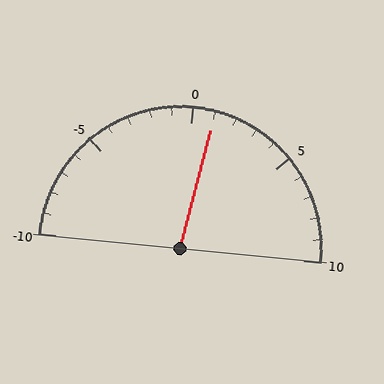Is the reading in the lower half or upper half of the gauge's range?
The reading is in the upper half of the range (-10 to 10).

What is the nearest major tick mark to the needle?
The nearest major tick mark is 0.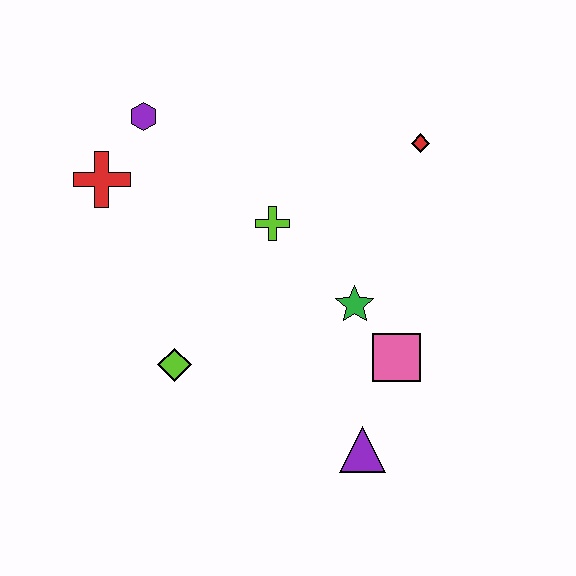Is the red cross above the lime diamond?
Yes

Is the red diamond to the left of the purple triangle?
No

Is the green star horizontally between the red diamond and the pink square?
No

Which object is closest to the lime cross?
The green star is closest to the lime cross.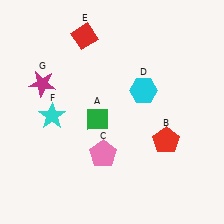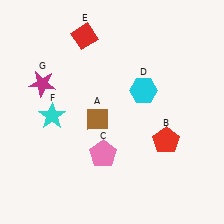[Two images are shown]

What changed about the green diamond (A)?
In Image 1, A is green. In Image 2, it changed to brown.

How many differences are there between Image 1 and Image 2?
There is 1 difference between the two images.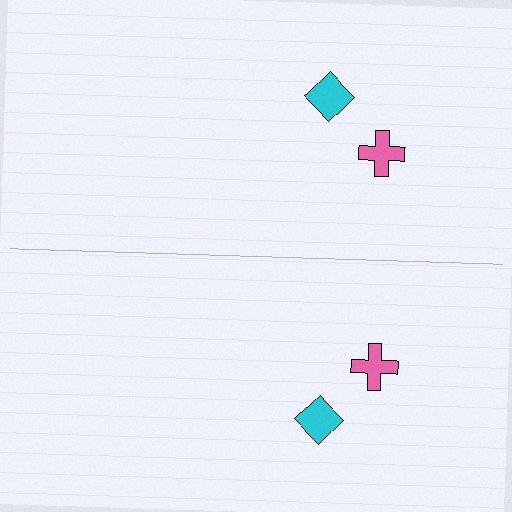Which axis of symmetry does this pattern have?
The pattern has a horizontal axis of symmetry running through the center of the image.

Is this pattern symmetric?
Yes, this pattern has bilateral (reflection) symmetry.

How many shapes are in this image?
There are 4 shapes in this image.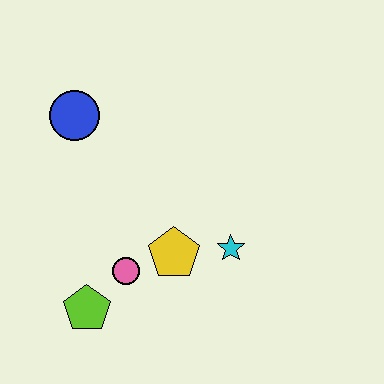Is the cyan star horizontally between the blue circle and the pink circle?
No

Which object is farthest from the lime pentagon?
The blue circle is farthest from the lime pentagon.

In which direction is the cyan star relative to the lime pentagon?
The cyan star is to the right of the lime pentagon.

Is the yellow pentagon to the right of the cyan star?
No